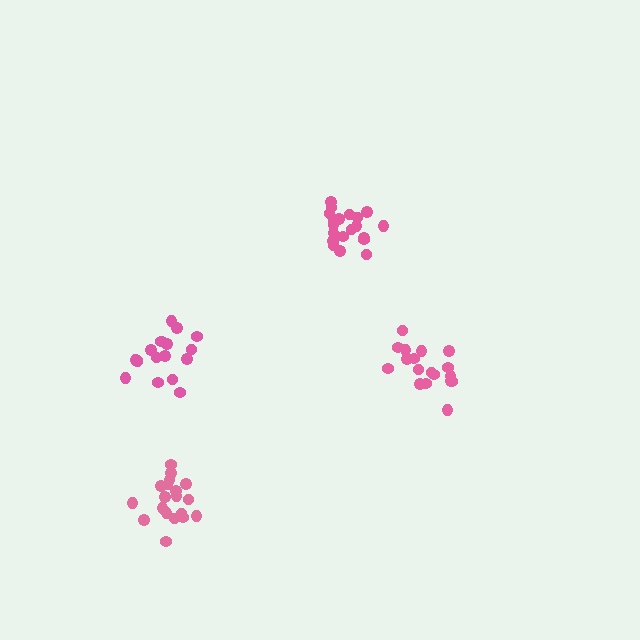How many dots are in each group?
Group 1: 18 dots, Group 2: 19 dots, Group 3: 18 dots, Group 4: 20 dots (75 total).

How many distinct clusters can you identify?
There are 4 distinct clusters.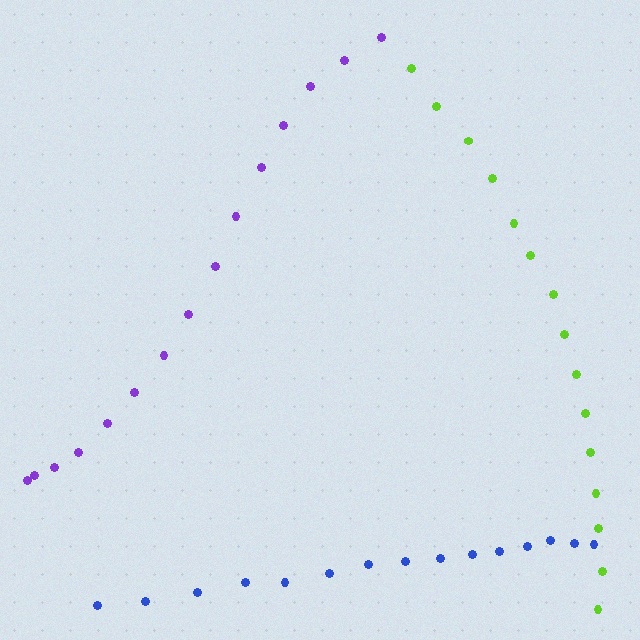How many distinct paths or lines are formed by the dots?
There are 3 distinct paths.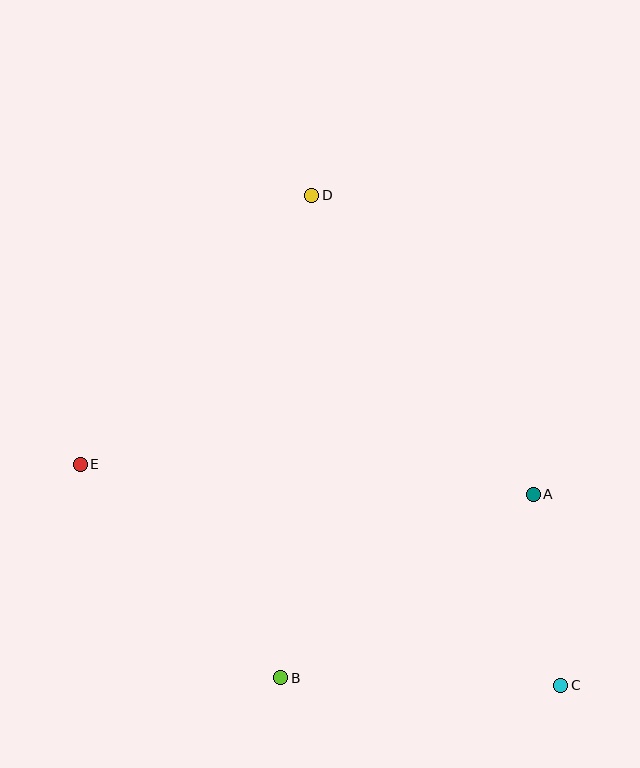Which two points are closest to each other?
Points A and C are closest to each other.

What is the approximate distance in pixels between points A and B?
The distance between A and B is approximately 312 pixels.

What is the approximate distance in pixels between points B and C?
The distance between B and C is approximately 280 pixels.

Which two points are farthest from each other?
Points C and D are farthest from each other.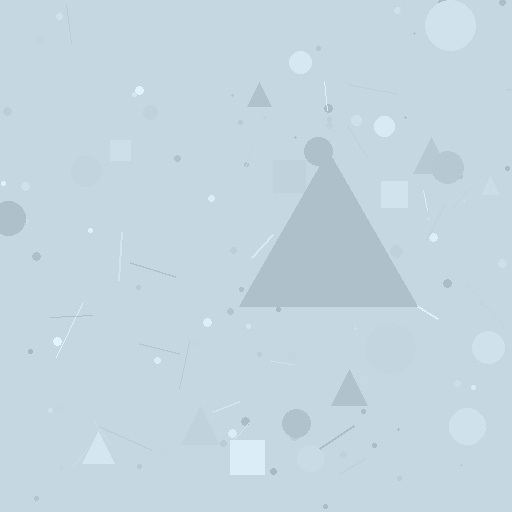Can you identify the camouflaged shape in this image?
The camouflaged shape is a triangle.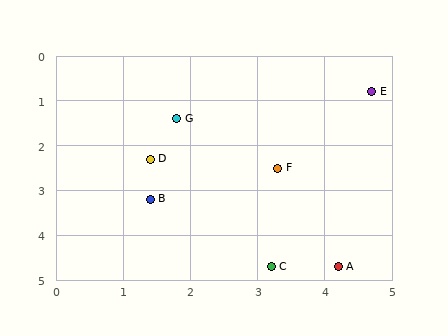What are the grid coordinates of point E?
Point E is at approximately (4.7, 0.8).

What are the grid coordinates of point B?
Point B is at approximately (1.4, 3.2).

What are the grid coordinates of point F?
Point F is at approximately (3.3, 2.5).